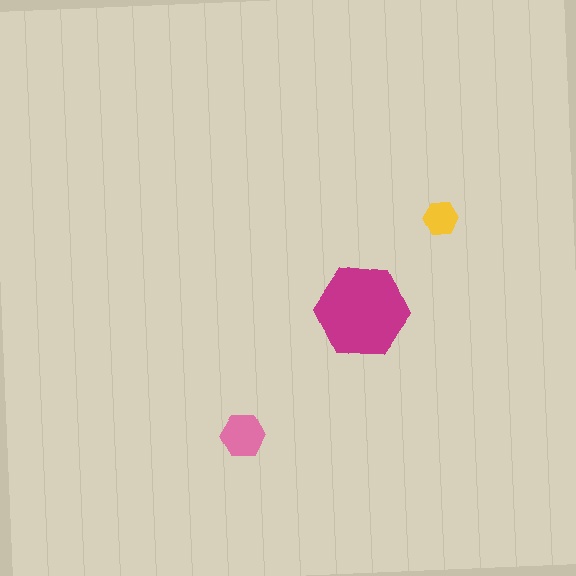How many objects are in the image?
There are 3 objects in the image.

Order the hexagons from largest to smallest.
the magenta one, the pink one, the yellow one.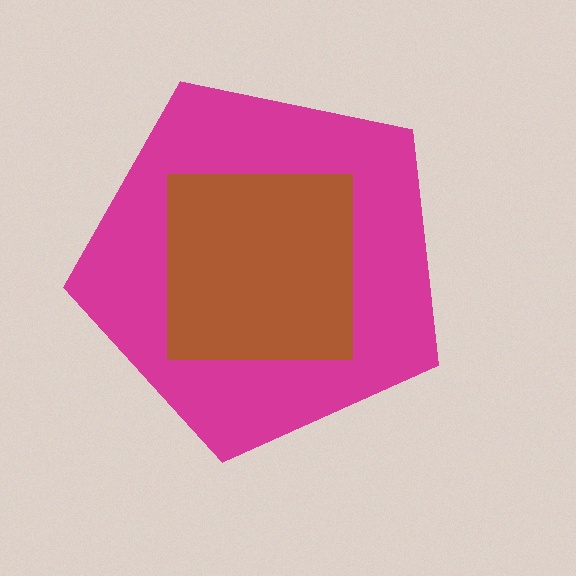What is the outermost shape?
The magenta pentagon.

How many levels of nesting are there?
2.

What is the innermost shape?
The brown square.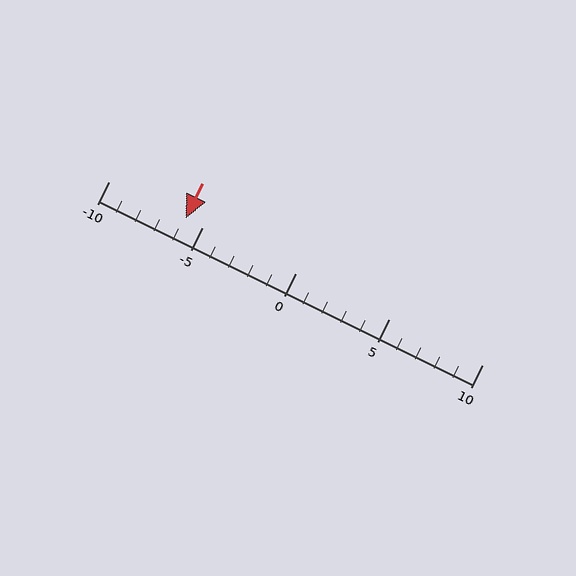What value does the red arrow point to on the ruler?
The red arrow points to approximately -6.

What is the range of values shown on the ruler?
The ruler shows values from -10 to 10.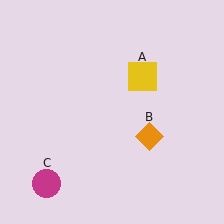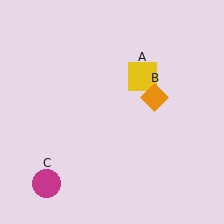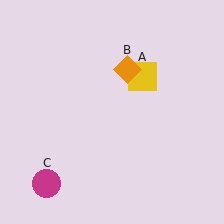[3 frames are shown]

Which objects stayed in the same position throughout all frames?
Yellow square (object A) and magenta circle (object C) remained stationary.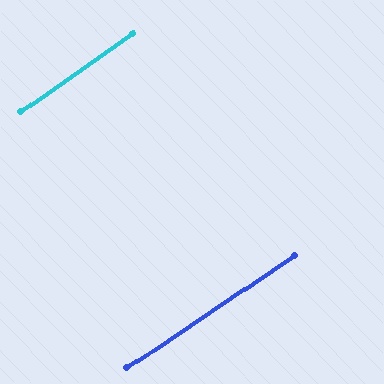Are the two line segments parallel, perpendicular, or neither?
Parallel — their directions differ by only 1.0°.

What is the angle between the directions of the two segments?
Approximately 1 degree.